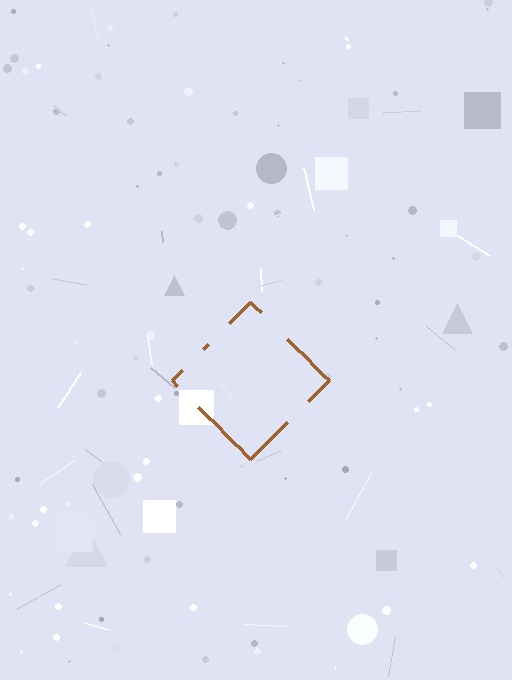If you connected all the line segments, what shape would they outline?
They would outline a diamond.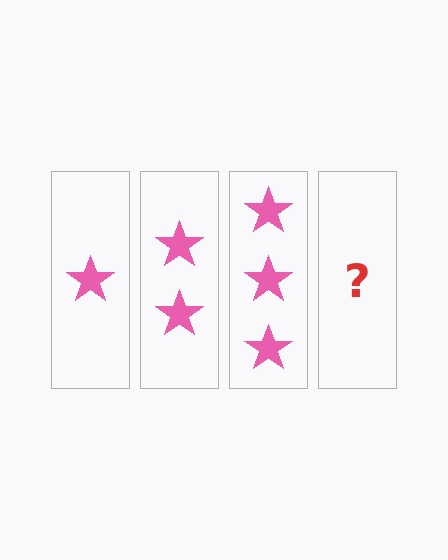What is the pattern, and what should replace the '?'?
The pattern is that each step adds one more star. The '?' should be 4 stars.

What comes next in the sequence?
The next element should be 4 stars.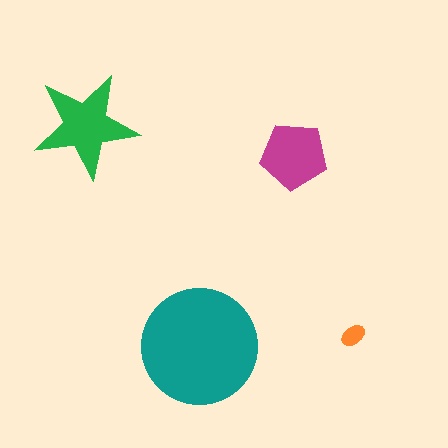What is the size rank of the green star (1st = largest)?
2nd.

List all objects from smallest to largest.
The orange ellipse, the magenta pentagon, the green star, the teal circle.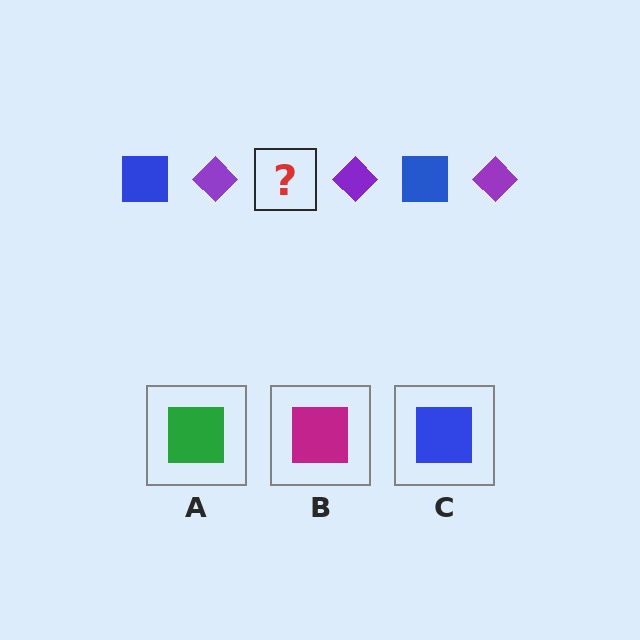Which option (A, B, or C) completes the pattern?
C.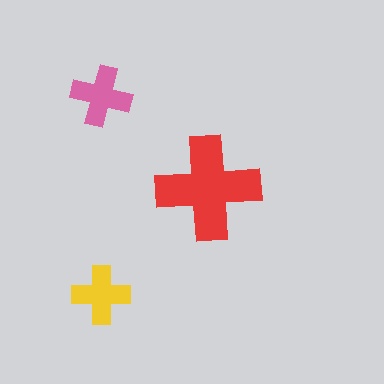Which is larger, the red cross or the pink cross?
The red one.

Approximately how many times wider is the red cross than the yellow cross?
About 2 times wider.